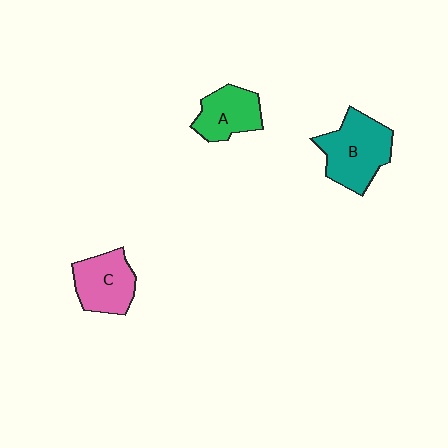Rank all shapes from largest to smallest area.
From largest to smallest: B (teal), C (pink), A (green).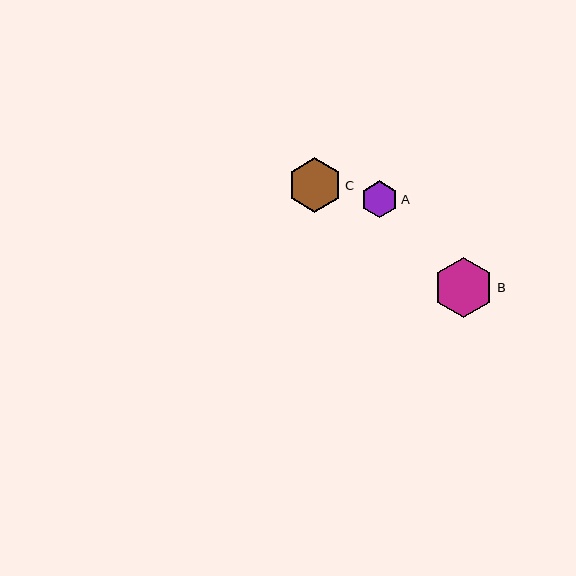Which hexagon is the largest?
Hexagon B is the largest with a size of approximately 60 pixels.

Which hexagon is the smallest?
Hexagon A is the smallest with a size of approximately 37 pixels.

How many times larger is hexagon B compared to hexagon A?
Hexagon B is approximately 1.6 times the size of hexagon A.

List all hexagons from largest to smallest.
From largest to smallest: B, C, A.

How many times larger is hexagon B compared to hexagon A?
Hexagon B is approximately 1.6 times the size of hexagon A.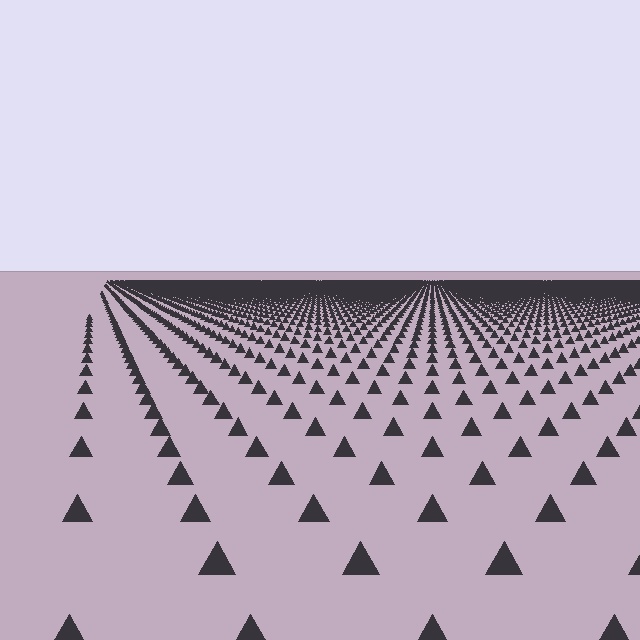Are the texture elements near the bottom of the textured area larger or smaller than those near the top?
Larger. Near the bottom, elements are closer to the viewer and appear at a bigger on-screen size.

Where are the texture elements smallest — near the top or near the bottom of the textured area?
Near the top.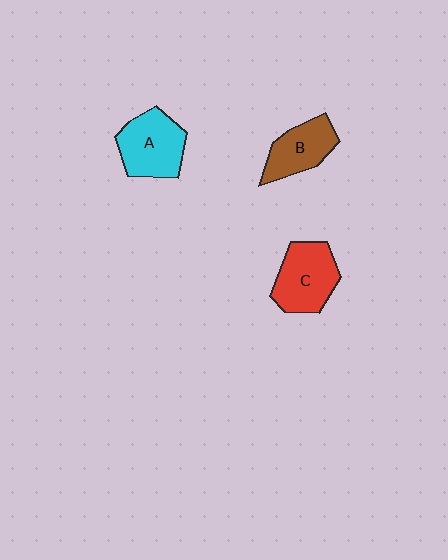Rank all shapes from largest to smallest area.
From largest to smallest: A (cyan), C (red), B (brown).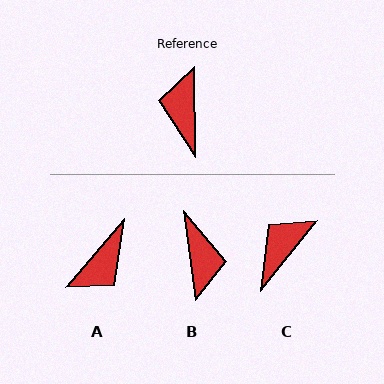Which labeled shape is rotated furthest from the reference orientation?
B, about 173 degrees away.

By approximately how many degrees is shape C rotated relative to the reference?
Approximately 40 degrees clockwise.